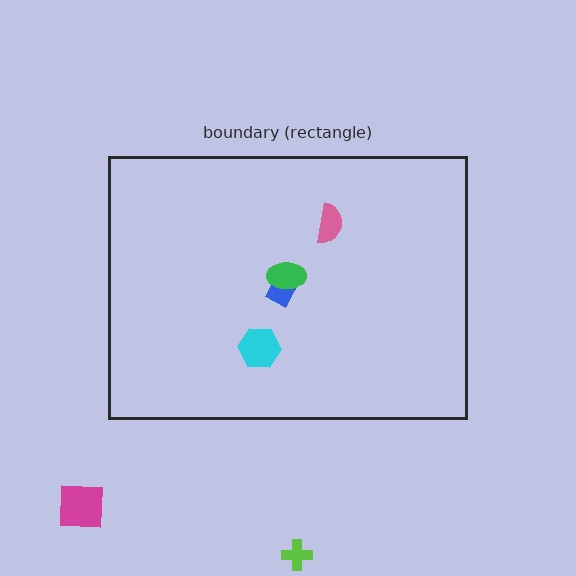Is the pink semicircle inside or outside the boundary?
Inside.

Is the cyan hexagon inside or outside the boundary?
Inside.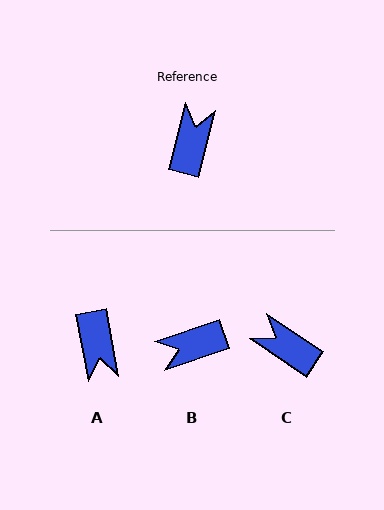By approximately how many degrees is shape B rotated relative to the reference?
Approximately 124 degrees counter-clockwise.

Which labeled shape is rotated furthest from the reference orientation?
A, about 155 degrees away.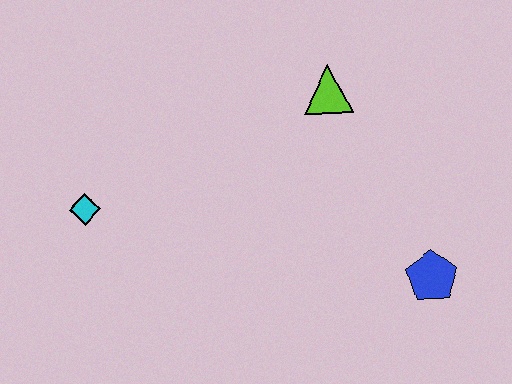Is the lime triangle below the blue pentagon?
No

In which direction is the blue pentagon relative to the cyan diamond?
The blue pentagon is to the right of the cyan diamond.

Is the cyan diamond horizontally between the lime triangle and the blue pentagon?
No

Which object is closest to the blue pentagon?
The lime triangle is closest to the blue pentagon.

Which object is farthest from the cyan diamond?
The blue pentagon is farthest from the cyan diamond.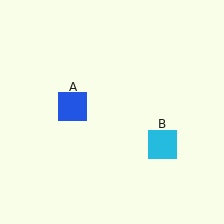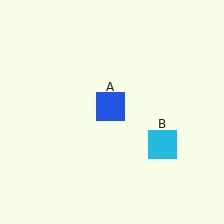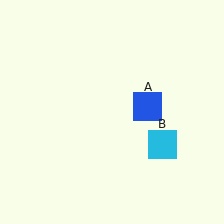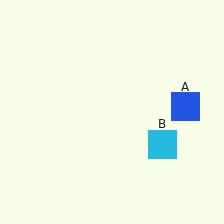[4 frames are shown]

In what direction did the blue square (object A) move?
The blue square (object A) moved right.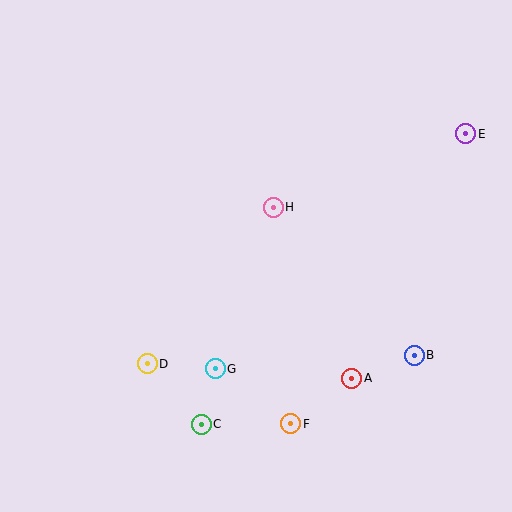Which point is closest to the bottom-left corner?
Point D is closest to the bottom-left corner.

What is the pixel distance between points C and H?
The distance between C and H is 229 pixels.